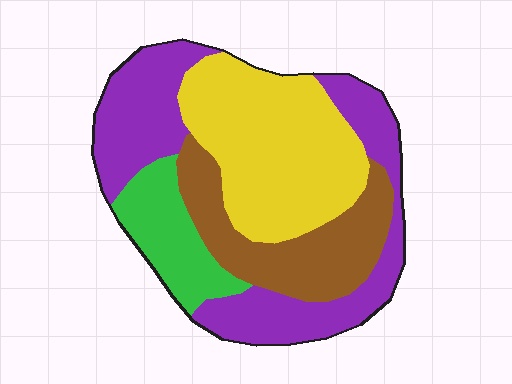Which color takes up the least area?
Green, at roughly 15%.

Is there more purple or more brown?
Purple.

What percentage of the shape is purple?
Purple takes up about one third (1/3) of the shape.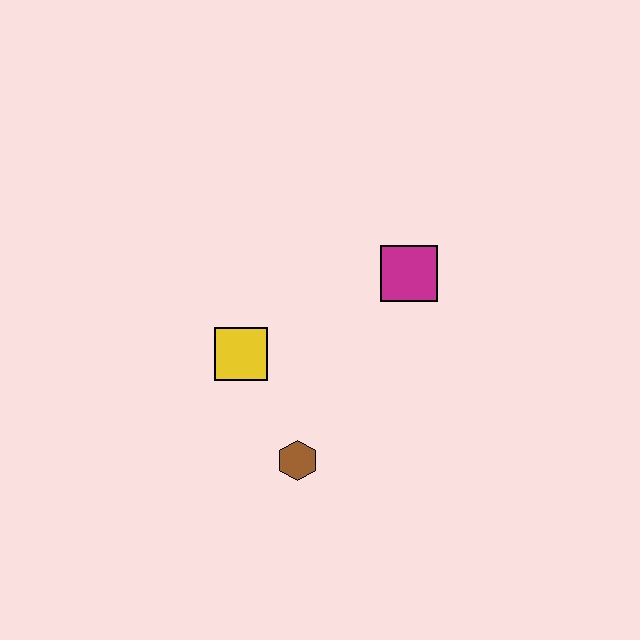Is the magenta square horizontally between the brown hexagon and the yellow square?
No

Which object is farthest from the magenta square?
The brown hexagon is farthest from the magenta square.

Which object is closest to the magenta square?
The yellow square is closest to the magenta square.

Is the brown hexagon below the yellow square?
Yes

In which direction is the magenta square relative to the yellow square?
The magenta square is to the right of the yellow square.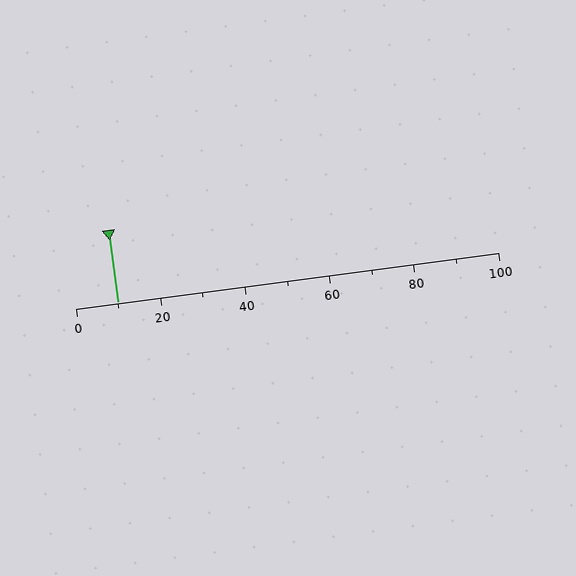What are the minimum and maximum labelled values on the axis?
The axis runs from 0 to 100.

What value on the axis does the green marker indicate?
The marker indicates approximately 10.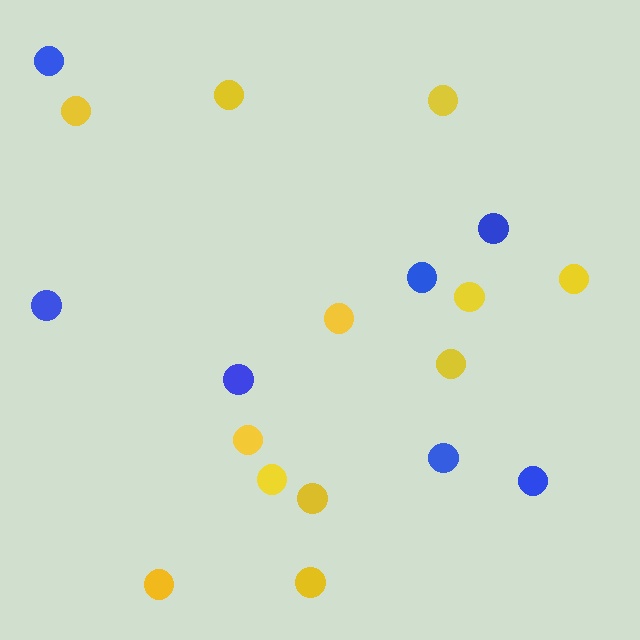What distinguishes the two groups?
There are 2 groups: one group of blue circles (7) and one group of yellow circles (12).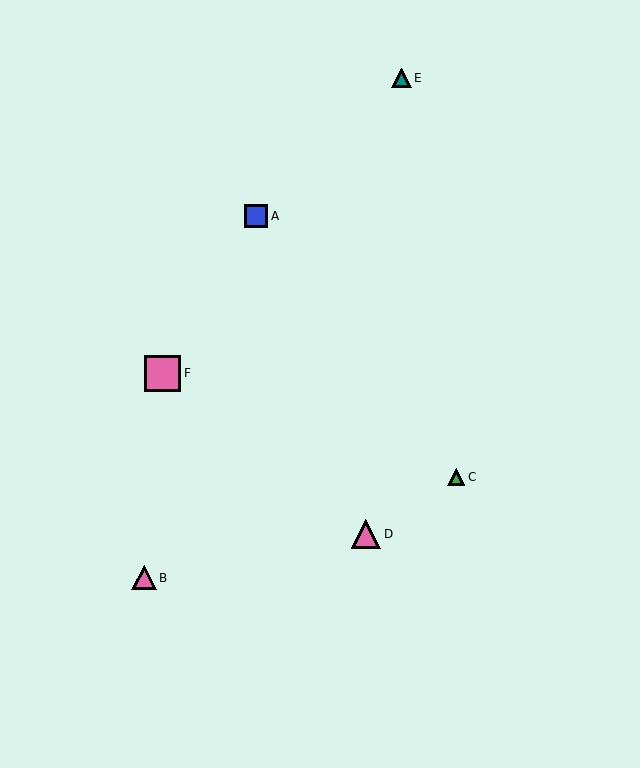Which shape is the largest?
The pink square (labeled F) is the largest.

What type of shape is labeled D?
Shape D is a pink triangle.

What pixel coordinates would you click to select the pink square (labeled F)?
Click at (163, 373) to select the pink square F.